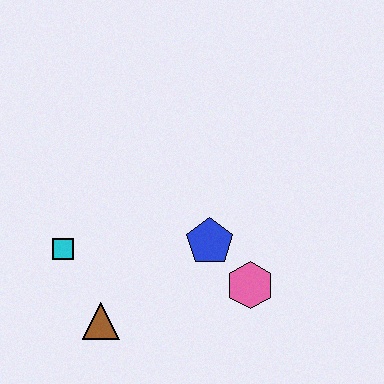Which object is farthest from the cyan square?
The pink hexagon is farthest from the cyan square.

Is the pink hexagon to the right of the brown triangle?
Yes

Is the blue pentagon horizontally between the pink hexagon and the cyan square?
Yes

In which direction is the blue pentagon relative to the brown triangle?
The blue pentagon is to the right of the brown triangle.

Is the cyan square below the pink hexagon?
No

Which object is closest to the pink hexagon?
The blue pentagon is closest to the pink hexagon.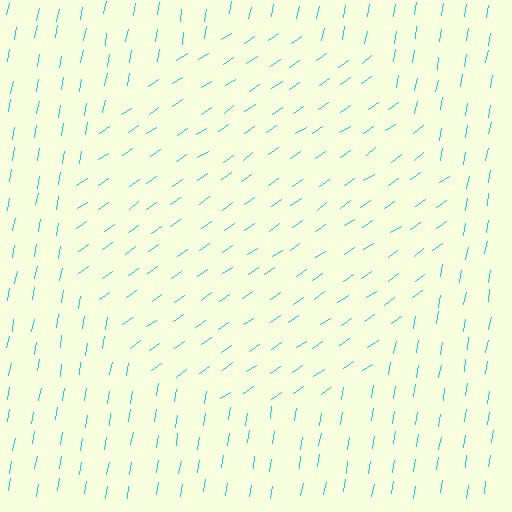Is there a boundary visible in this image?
Yes, there is a texture boundary formed by a change in line orientation.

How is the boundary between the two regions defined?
The boundary is defined purely by a change in line orientation (approximately 45 degrees difference). All lines are the same color and thickness.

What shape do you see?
I see a circle.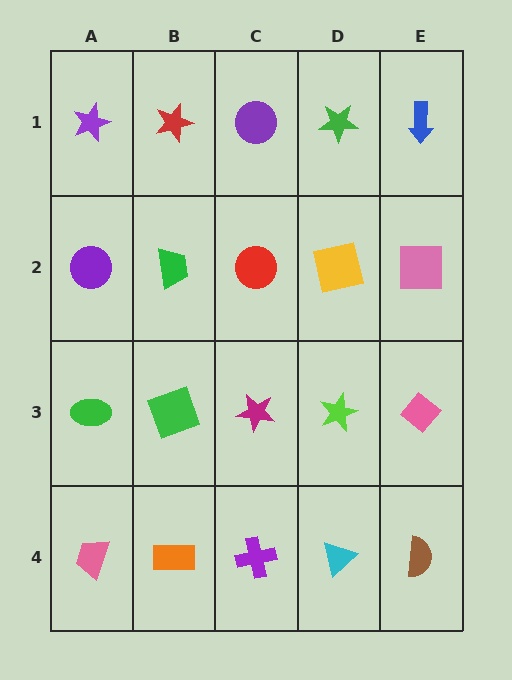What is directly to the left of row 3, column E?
A lime star.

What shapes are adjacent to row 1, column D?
A yellow square (row 2, column D), a purple circle (row 1, column C), a blue arrow (row 1, column E).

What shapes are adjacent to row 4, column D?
A lime star (row 3, column D), a purple cross (row 4, column C), a brown semicircle (row 4, column E).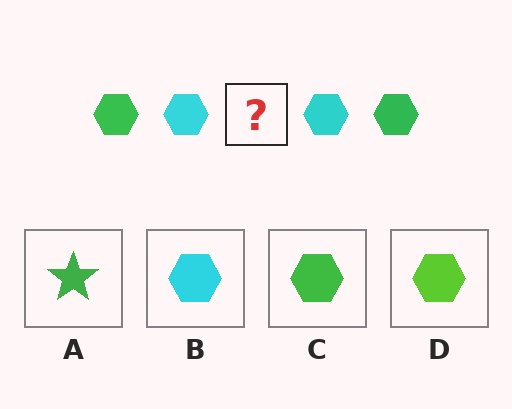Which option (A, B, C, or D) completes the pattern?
C.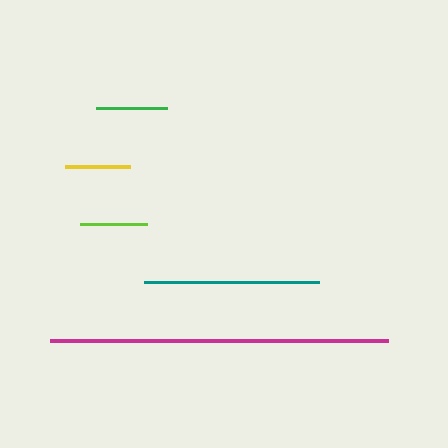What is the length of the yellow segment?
The yellow segment is approximately 64 pixels long.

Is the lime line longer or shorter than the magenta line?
The magenta line is longer than the lime line.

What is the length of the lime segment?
The lime segment is approximately 67 pixels long.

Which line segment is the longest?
The magenta line is the longest at approximately 338 pixels.